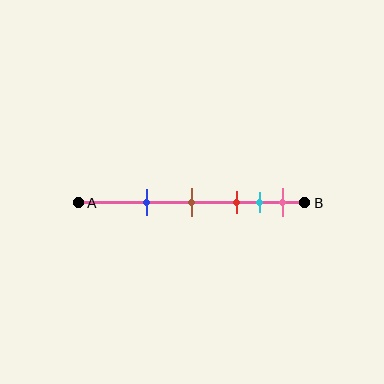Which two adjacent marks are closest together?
The cyan and pink marks are the closest adjacent pair.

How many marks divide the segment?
There are 5 marks dividing the segment.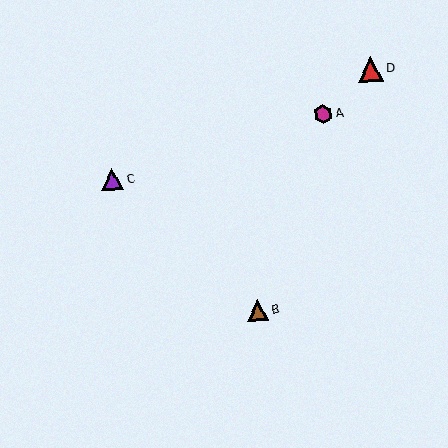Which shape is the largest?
The red triangle (labeled D) is the largest.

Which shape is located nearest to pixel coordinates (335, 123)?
The magenta hexagon (labeled A) at (323, 114) is nearest to that location.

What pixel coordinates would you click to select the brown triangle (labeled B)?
Click at (257, 310) to select the brown triangle B.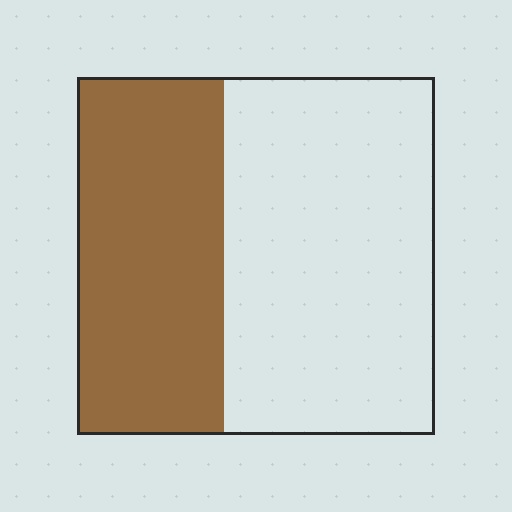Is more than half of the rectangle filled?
No.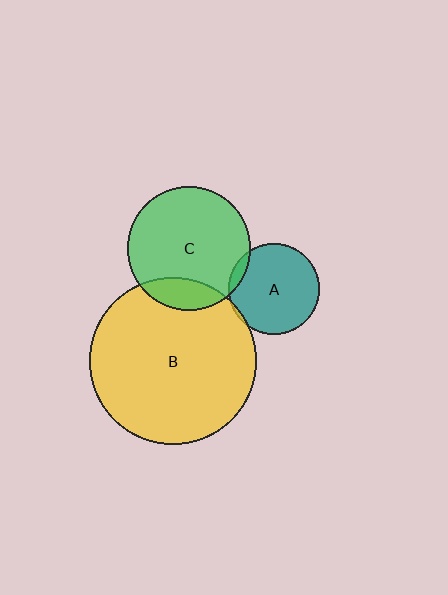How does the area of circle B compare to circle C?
Approximately 1.8 times.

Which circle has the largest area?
Circle B (yellow).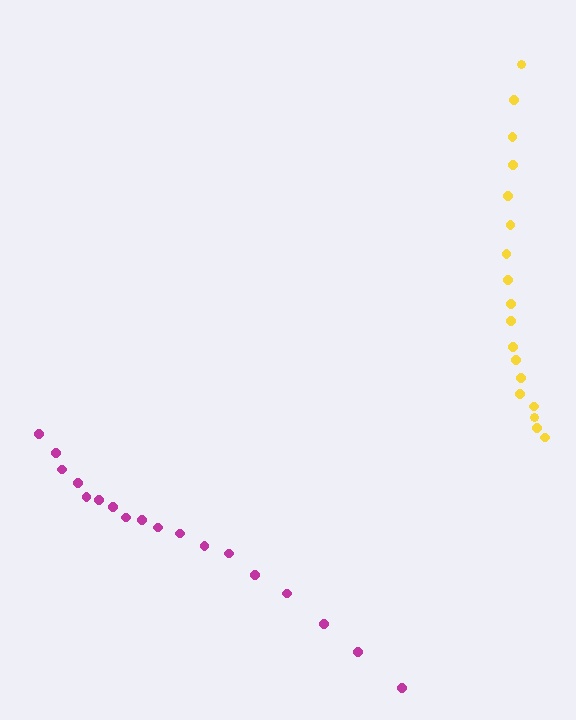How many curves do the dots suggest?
There are 2 distinct paths.